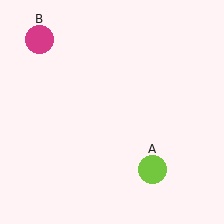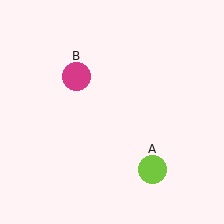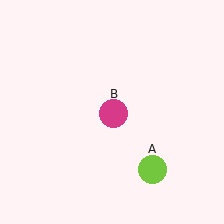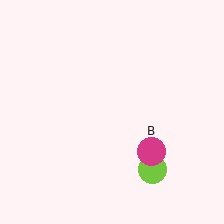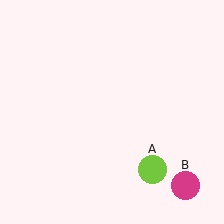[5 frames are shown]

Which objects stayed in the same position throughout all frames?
Lime circle (object A) remained stationary.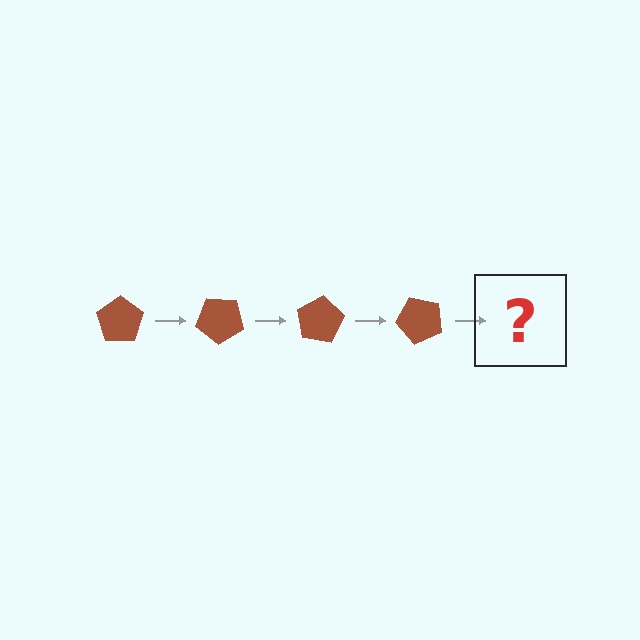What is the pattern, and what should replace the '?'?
The pattern is that the pentagon rotates 40 degrees each step. The '?' should be a brown pentagon rotated 160 degrees.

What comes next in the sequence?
The next element should be a brown pentagon rotated 160 degrees.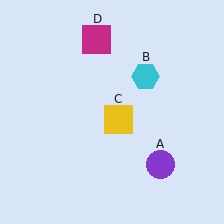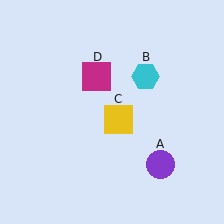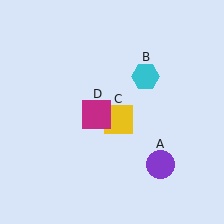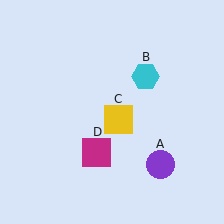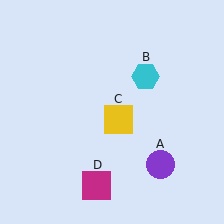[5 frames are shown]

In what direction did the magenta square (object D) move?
The magenta square (object D) moved down.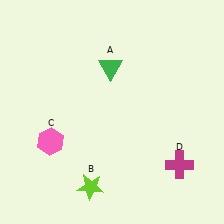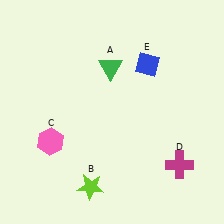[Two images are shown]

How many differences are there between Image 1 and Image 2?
There is 1 difference between the two images.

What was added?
A blue diamond (E) was added in Image 2.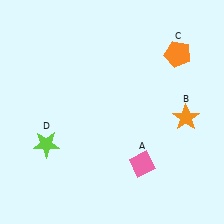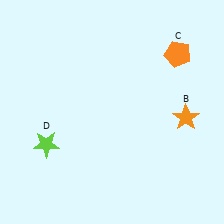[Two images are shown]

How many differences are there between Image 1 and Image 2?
There is 1 difference between the two images.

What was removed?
The pink diamond (A) was removed in Image 2.